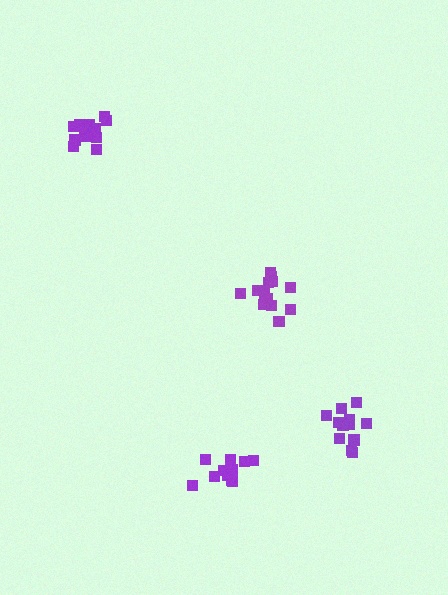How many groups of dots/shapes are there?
There are 4 groups.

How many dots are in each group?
Group 1: 17 dots, Group 2: 11 dots, Group 3: 14 dots, Group 4: 14 dots (56 total).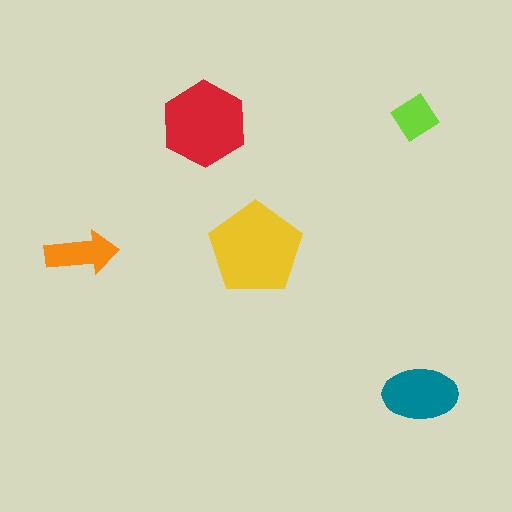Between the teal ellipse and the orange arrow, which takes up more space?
The teal ellipse.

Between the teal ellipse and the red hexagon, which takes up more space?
The red hexagon.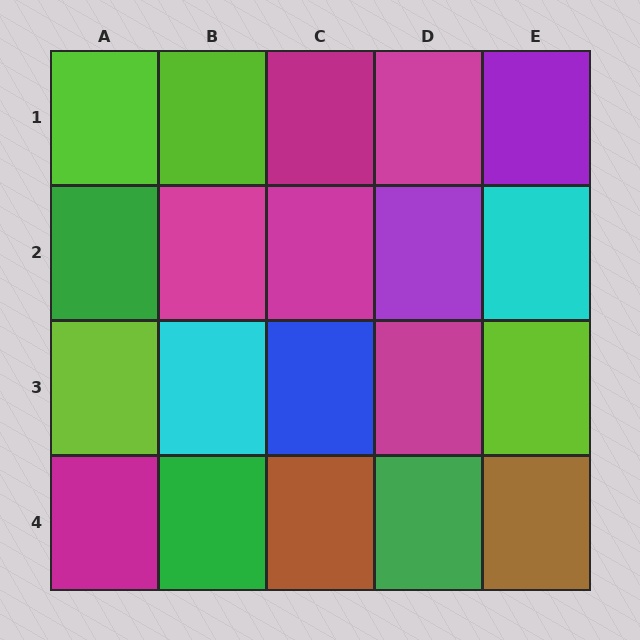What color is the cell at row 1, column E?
Purple.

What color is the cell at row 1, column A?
Lime.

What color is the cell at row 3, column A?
Lime.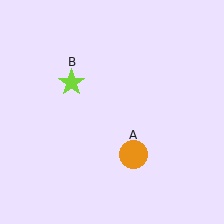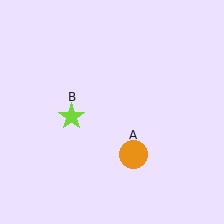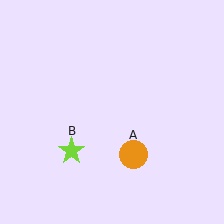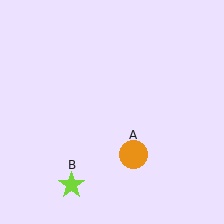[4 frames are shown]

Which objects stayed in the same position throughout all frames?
Orange circle (object A) remained stationary.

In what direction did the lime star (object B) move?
The lime star (object B) moved down.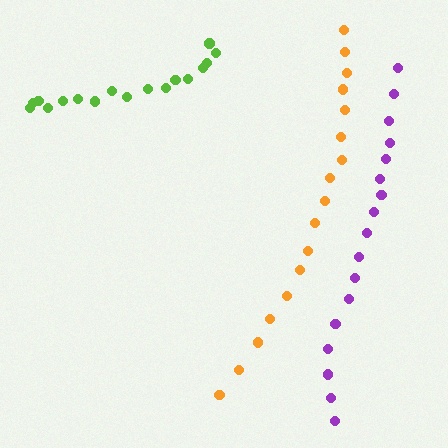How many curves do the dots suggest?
There are 3 distinct paths.